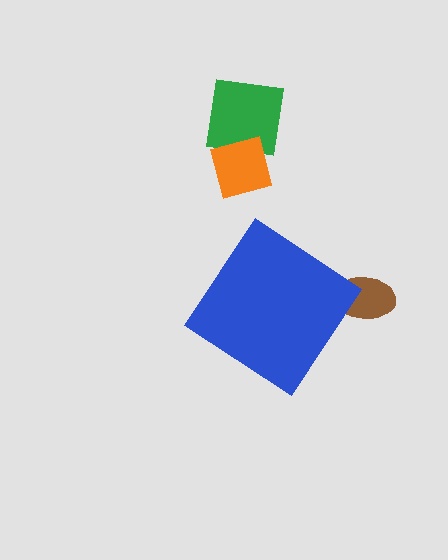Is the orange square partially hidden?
No, the orange square is fully visible.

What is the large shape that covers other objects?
A blue diamond.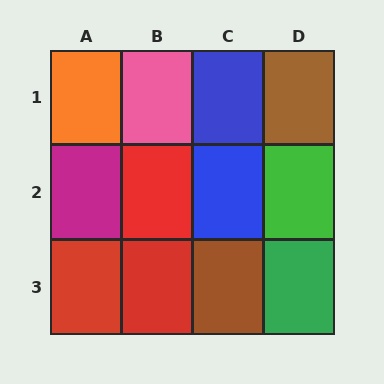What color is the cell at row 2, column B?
Red.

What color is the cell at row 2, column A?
Magenta.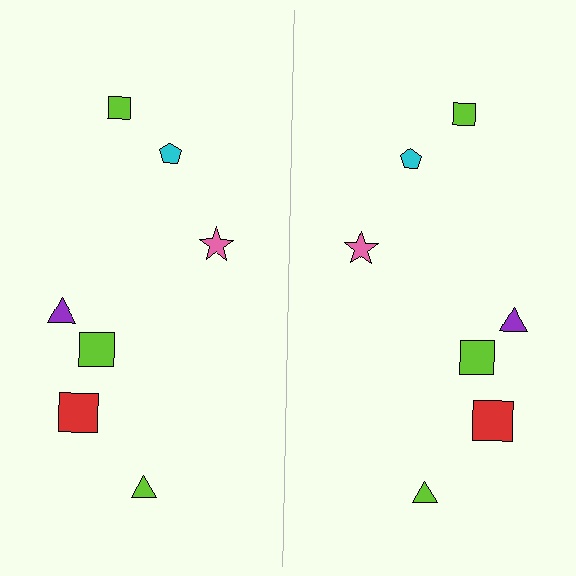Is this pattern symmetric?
Yes, this pattern has bilateral (reflection) symmetry.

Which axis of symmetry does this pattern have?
The pattern has a vertical axis of symmetry running through the center of the image.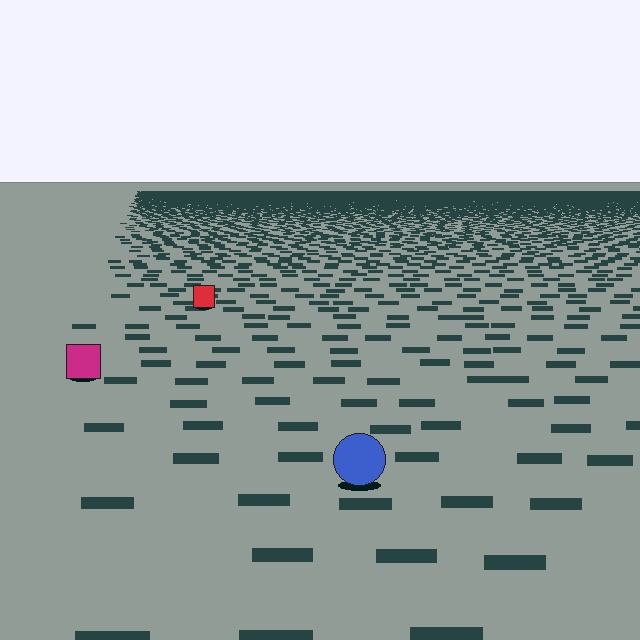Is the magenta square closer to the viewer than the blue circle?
No. The blue circle is closer — you can tell from the texture gradient: the ground texture is coarser near it.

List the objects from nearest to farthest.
From nearest to farthest: the blue circle, the magenta square, the red square.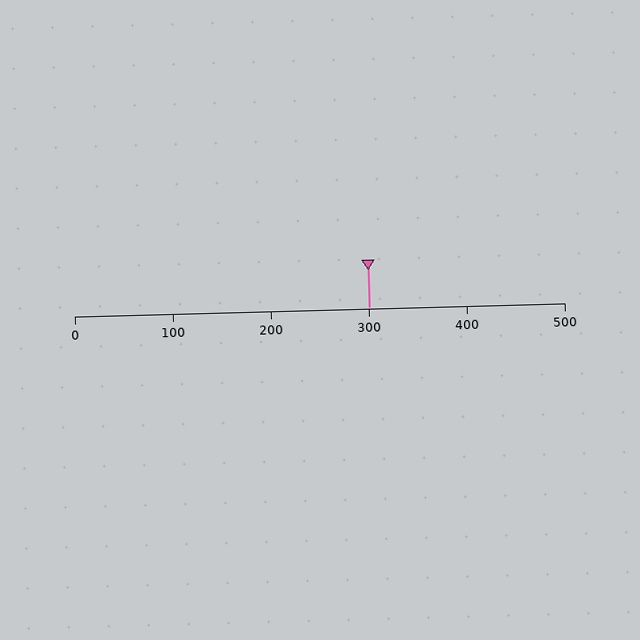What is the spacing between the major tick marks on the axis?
The major ticks are spaced 100 apart.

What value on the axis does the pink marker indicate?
The marker indicates approximately 300.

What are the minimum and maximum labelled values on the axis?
The axis runs from 0 to 500.